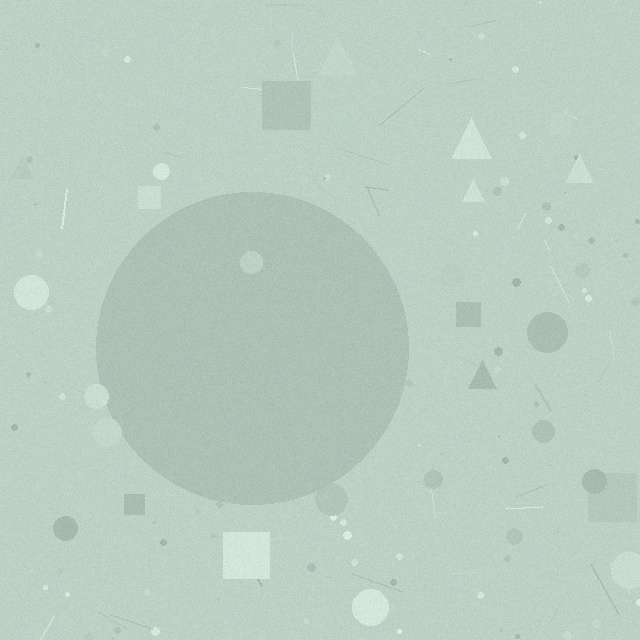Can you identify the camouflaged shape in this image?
The camouflaged shape is a circle.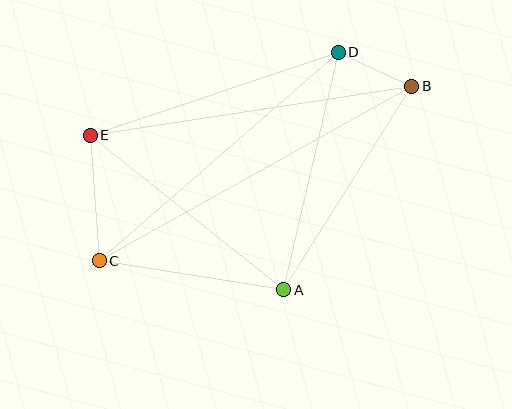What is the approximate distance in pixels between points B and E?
The distance between B and E is approximately 325 pixels.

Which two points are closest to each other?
Points B and D are closest to each other.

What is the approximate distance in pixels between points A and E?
The distance between A and E is approximately 247 pixels.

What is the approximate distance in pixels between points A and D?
The distance between A and D is approximately 244 pixels.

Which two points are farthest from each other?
Points B and C are farthest from each other.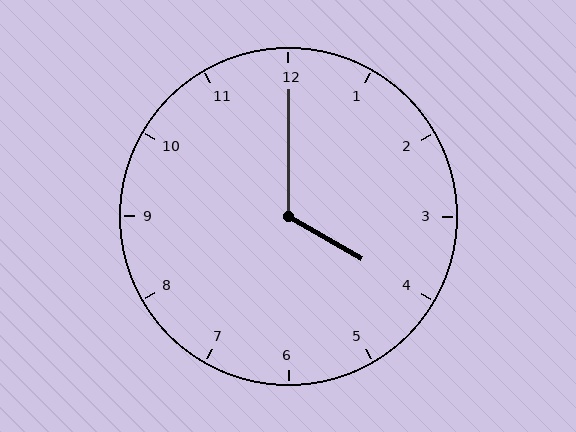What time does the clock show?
4:00.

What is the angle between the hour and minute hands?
Approximately 120 degrees.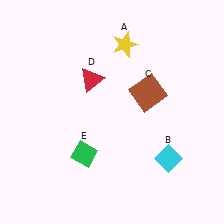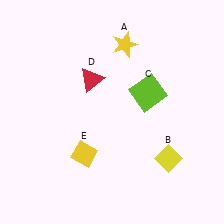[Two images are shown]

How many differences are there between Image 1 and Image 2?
There are 3 differences between the two images.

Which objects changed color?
B changed from cyan to yellow. C changed from brown to lime. E changed from green to yellow.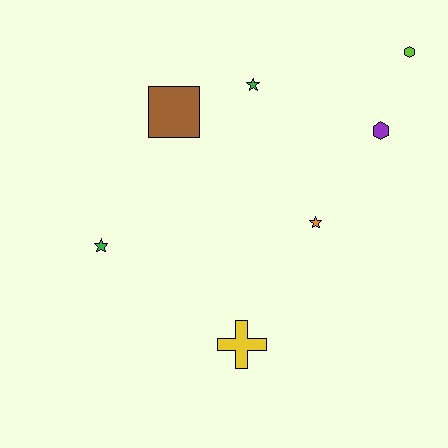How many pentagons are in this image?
There are no pentagons.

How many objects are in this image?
There are 7 objects.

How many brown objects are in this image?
There is 1 brown object.